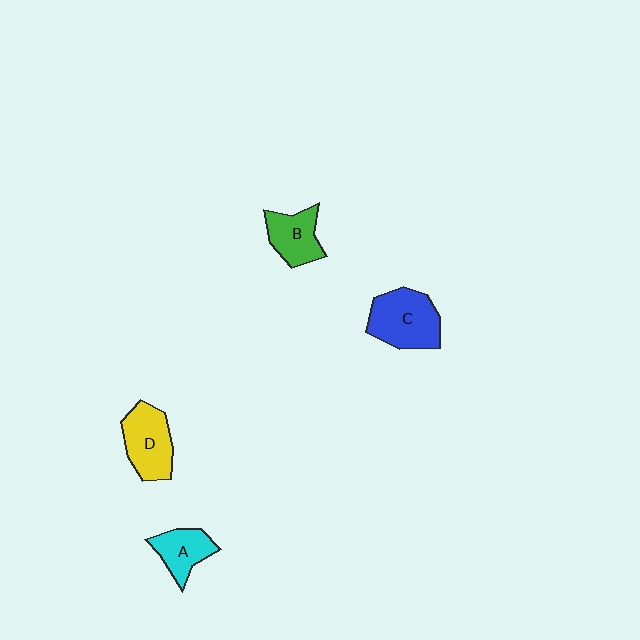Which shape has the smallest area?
Shape A (cyan).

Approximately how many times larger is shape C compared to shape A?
Approximately 1.6 times.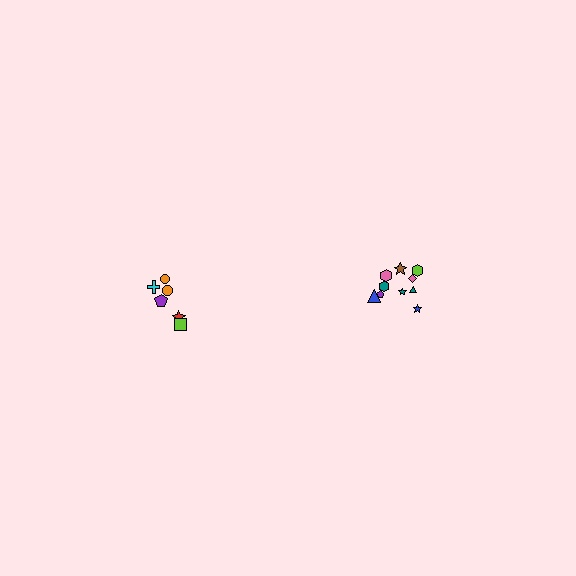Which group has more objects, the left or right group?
The right group.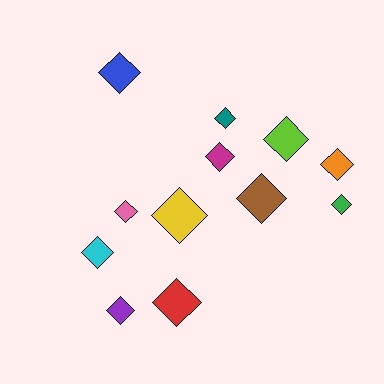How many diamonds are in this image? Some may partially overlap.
There are 12 diamonds.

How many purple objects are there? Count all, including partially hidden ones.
There is 1 purple object.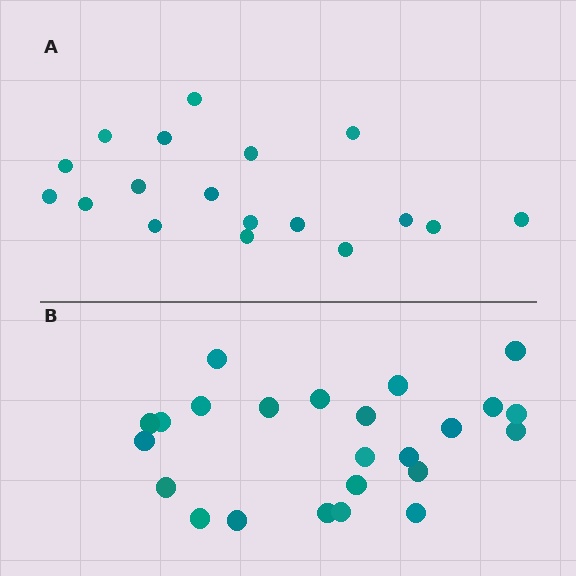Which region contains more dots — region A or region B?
Region B (the bottom region) has more dots.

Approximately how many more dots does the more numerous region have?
Region B has about 6 more dots than region A.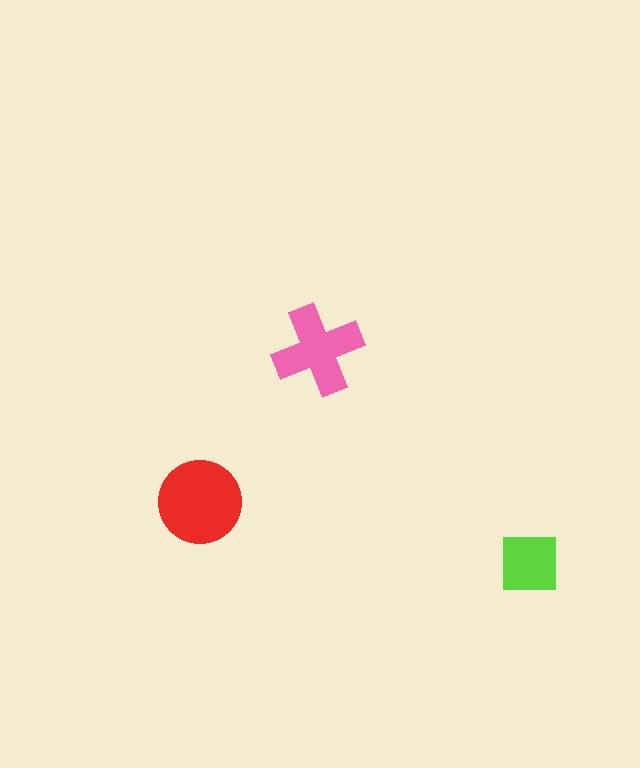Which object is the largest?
The red circle.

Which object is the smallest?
The lime square.